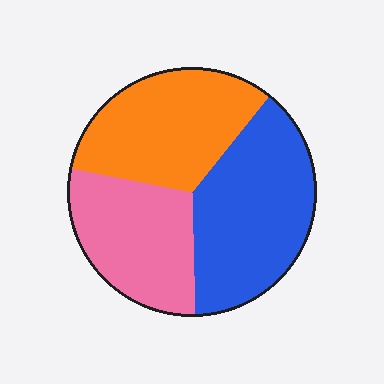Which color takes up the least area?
Pink, at roughly 30%.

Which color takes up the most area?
Blue, at roughly 40%.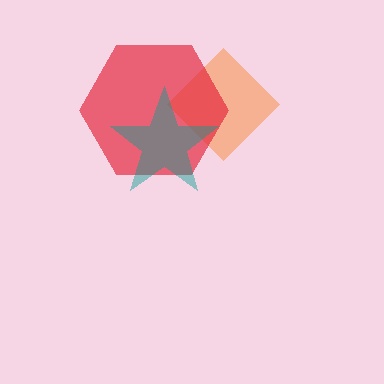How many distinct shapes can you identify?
There are 3 distinct shapes: an orange diamond, a red hexagon, a teal star.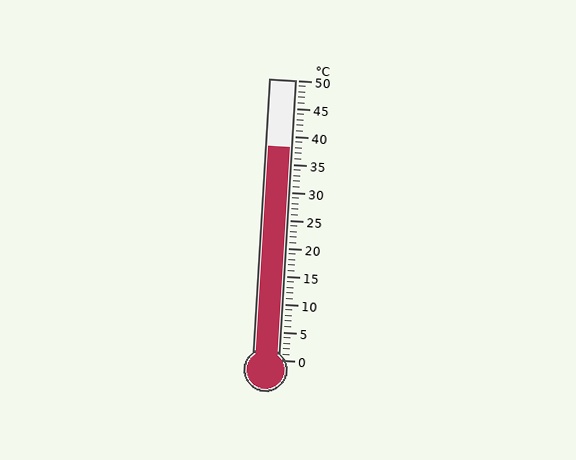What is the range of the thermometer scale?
The thermometer scale ranges from 0°C to 50°C.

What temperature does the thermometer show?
The thermometer shows approximately 38°C.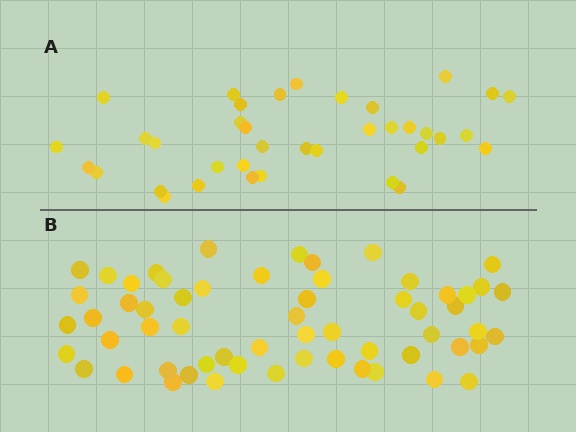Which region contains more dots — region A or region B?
Region B (the bottom region) has more dots.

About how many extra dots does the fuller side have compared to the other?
Region B has approximately 20 more dots than region A.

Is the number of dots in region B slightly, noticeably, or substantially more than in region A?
Region B has substantially more. The ratio is roughly 1.6 to 1.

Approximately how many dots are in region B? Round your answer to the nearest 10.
About 60 dots. (The exact count is 59, which rounds to 60.)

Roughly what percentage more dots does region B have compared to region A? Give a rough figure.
About 60% more.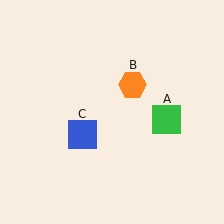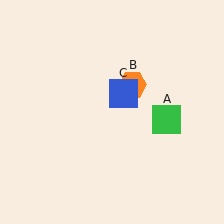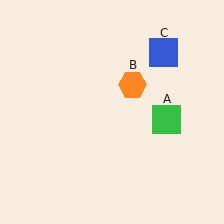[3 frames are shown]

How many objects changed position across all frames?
1 object changed position: blue square (object C).